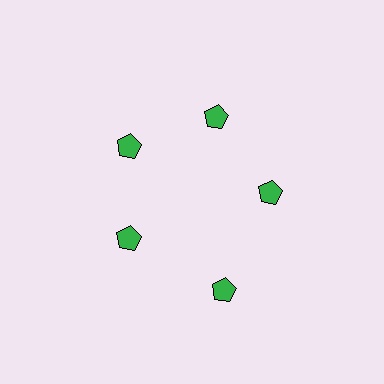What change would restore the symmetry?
The symmetry would be restored by moving it inward, back onto the ring so that all 5 pentagons sit at equal angles and equal distance from the center.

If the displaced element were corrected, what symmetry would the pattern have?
It would have 5-fold rotational symmetry — the pattern would map onto itself every 72 degrees.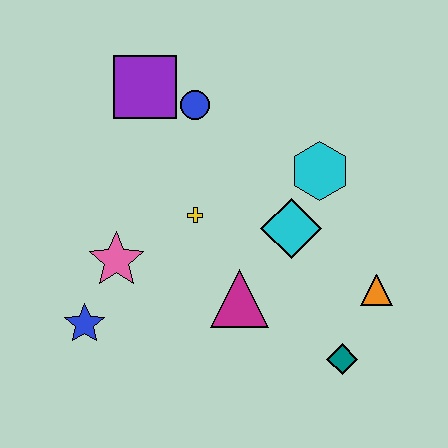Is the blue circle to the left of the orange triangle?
Yes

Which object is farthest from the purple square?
The teal diamond is farthest from the purple square.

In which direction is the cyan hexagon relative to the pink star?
The cyan hexagon is to the right of the pink star.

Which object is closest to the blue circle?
The purple square is closest to the blue circle.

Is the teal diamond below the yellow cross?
Yes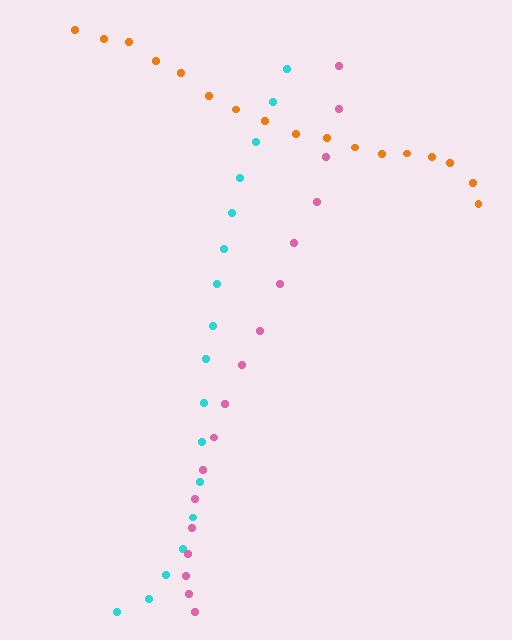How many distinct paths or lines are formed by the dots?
There are 3 distinct paths.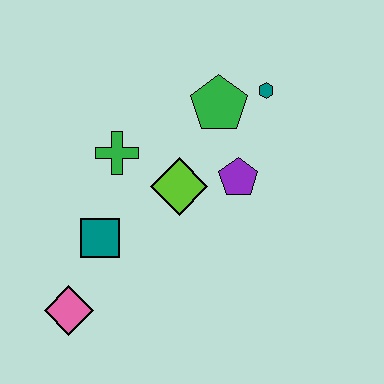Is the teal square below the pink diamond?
No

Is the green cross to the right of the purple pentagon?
No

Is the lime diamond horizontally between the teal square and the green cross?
No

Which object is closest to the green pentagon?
The teal hexagon is closest to the green pentagon.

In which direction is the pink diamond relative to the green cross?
The pink diamond is below the green cross.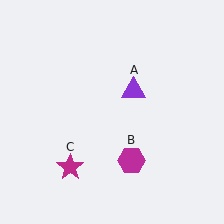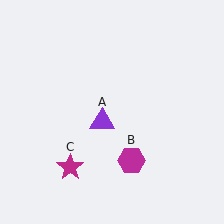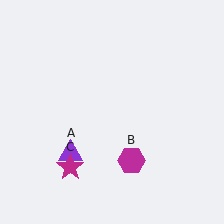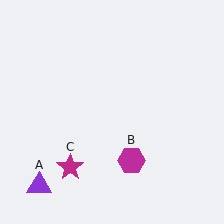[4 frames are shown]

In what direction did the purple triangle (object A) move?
The purple triangle (object A) moved down and to the left.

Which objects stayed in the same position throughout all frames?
Magenta hexagon (object B) and magenta star (object C) remained stationary.